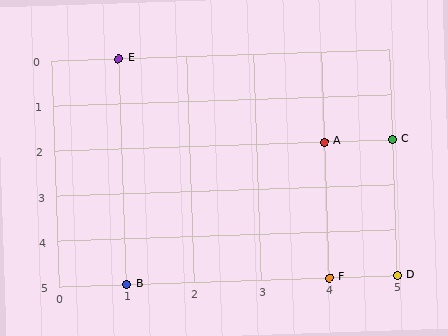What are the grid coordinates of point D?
Point D is at grid coordinates (5, 5).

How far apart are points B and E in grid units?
Points B and E are 5 rows apart.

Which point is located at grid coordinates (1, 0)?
Point E is at (1, 0).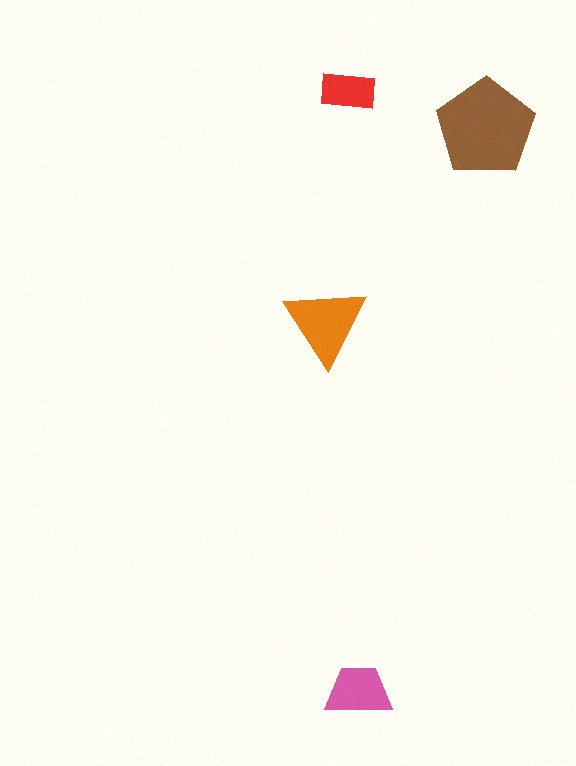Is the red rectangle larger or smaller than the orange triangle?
Smaller.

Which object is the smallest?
The red rectangle.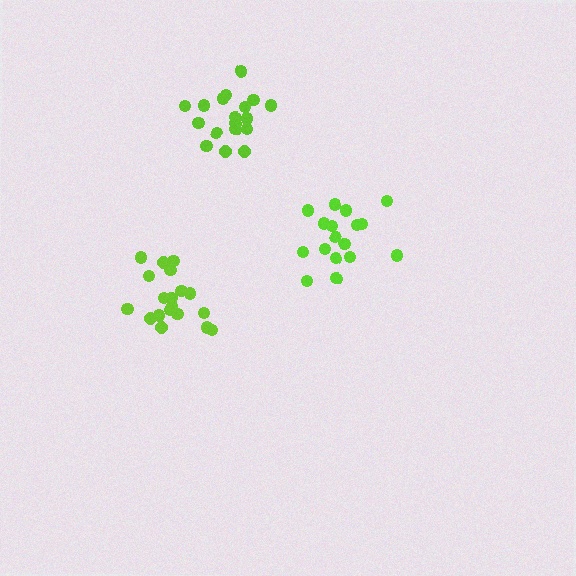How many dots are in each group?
Group 1: 17 dots, Group 2: 19 dots, Group 3: 18 dots (54 total).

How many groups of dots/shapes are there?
There are 3 groups.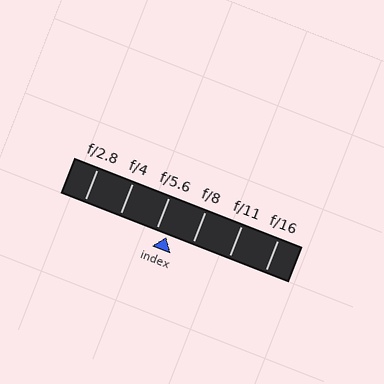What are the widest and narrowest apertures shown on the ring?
The widest aperture shown is f/2.8 and the narrowest is f/16.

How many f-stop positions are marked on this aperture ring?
There are 6 f-stop positions marked.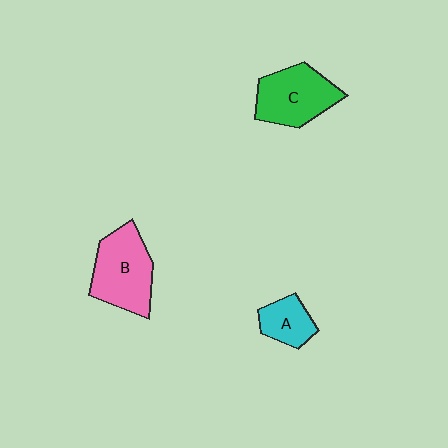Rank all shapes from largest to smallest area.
From largest to smallest: B (pink), C (green), A (cyan).